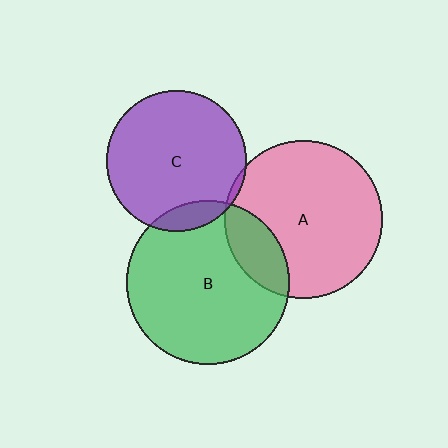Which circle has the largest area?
Circle B (green).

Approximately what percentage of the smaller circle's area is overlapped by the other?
Approximately 20%.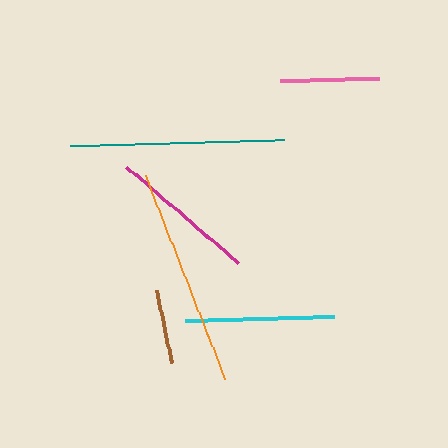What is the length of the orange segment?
The orange segment is approximately 219 pixels long.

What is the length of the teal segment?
The teal segment is approximately 213 pixels long.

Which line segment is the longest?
The orange line is the longest at approximately 219 pixels.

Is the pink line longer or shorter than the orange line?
The orange line is longer than the pink line.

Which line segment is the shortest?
The brown line is the shortest at approximately 74 pixels.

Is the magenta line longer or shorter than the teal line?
The teal line is longer than the magenta line.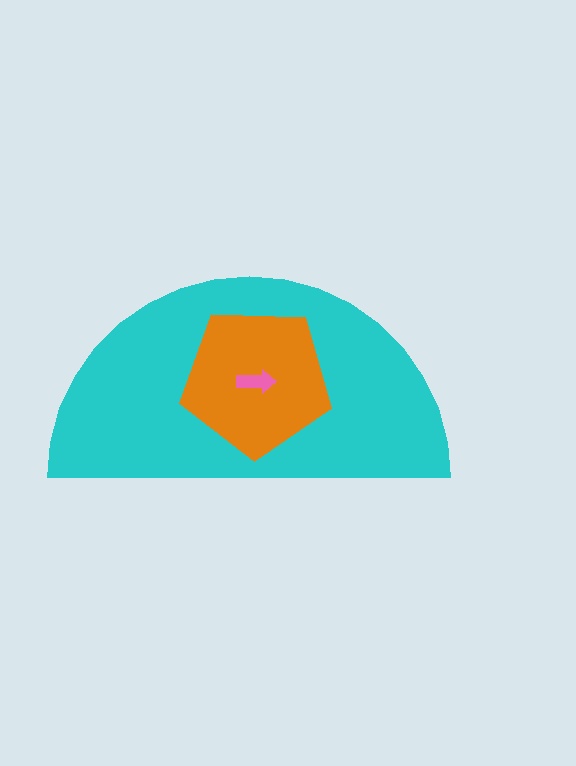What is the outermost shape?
The cyan semicircle.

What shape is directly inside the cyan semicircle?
The orange pentagon.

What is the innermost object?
The pink arrow.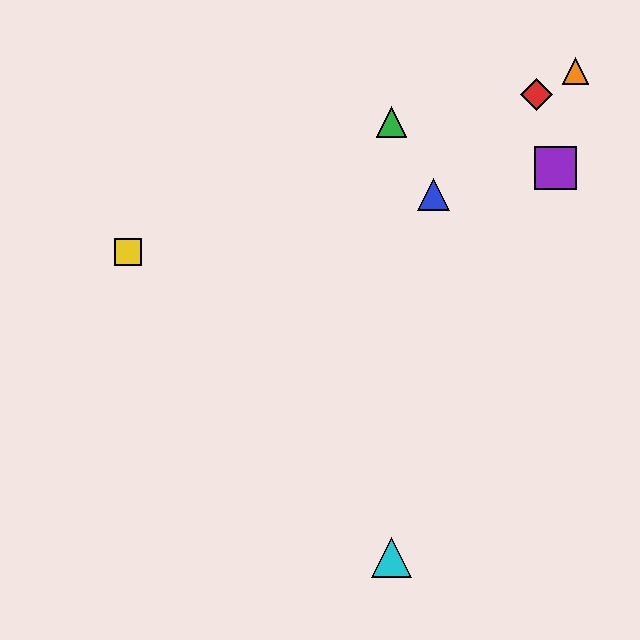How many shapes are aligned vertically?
2 shapes (the green triangle, the cyan triangle) are aligned vertically.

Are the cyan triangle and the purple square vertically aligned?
No, the cyan triangle is at x≈392 and the purple square is at x≈556.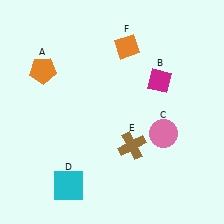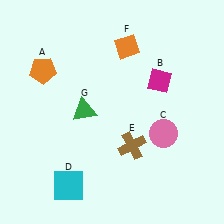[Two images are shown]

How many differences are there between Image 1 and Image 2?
There is 1 difference between the two images.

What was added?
A green triangle (G) was added in Image 2.